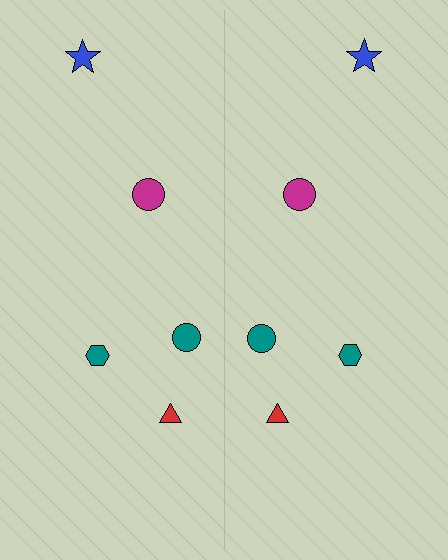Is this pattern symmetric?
Yes, this pattern has bilateral (reflection) symmetry.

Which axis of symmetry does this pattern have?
The pattern has a vertical axis of symmetry running through the center of the image.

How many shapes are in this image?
There are 10 shapes in this image.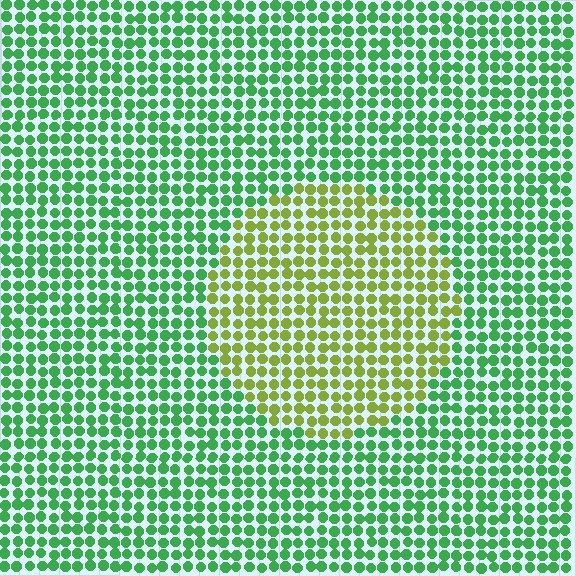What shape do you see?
I see a circle.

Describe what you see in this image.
The image is filled with small green elements in a uniform arrangement. A circle-shaped region is visible where the elements are tinted to a slightly different hue, forming a subtle color boundary.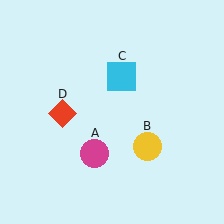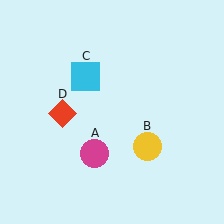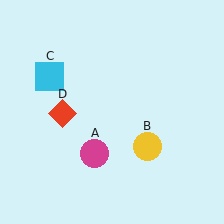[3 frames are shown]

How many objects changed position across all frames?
1 object changed position: cyan square (object C).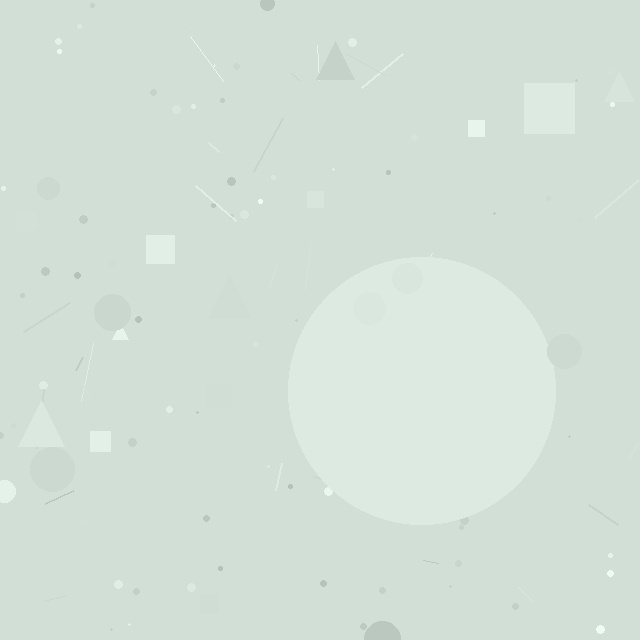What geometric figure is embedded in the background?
A circle is embedded in the background.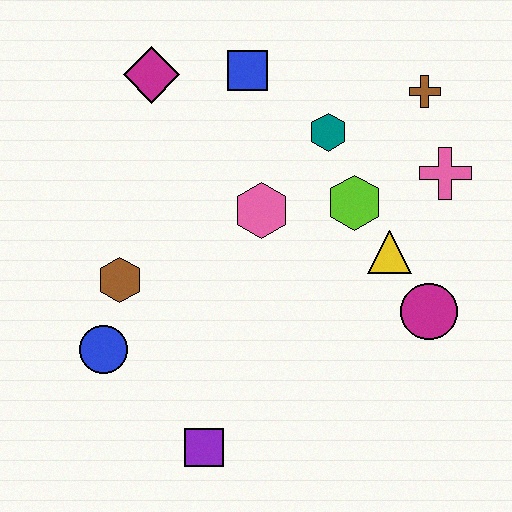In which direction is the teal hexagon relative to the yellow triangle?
The teal hexagon is above the yellow triangle.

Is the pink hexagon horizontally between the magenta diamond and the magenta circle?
Yes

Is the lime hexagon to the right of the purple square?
Yes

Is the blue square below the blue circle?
No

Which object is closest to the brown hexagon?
The blue circle is closest to the brown hexagon.